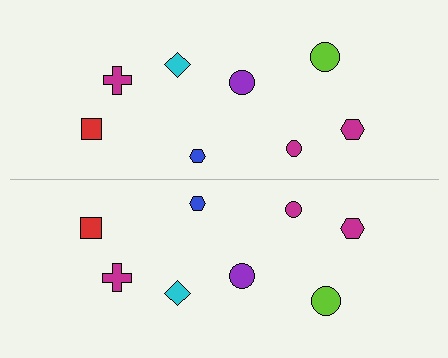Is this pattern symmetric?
Yes, this pattern has bilateral (reflection) symmetry.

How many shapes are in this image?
There are 16 shapes in this image.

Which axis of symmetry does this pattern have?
The pattern has a horizontal axis of symmetry running through the center of the image.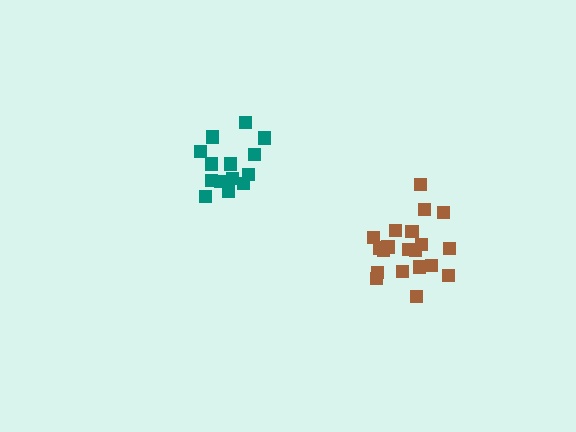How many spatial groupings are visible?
There are 2 spatial groupings.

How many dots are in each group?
Group 1: 20 dots, Group 2: 16 dots (36 total).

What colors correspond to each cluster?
The clusters are colored: brown, teal.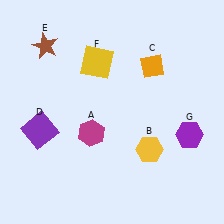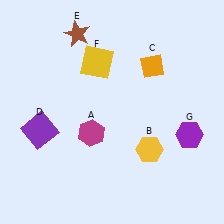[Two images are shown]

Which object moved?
The brown star (E) moved right.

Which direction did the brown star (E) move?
The brown star (E) moved right.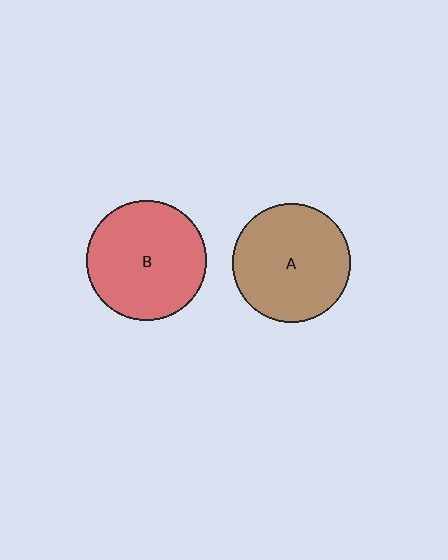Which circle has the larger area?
Circle B (red).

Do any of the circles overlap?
No, none of the circles overlap.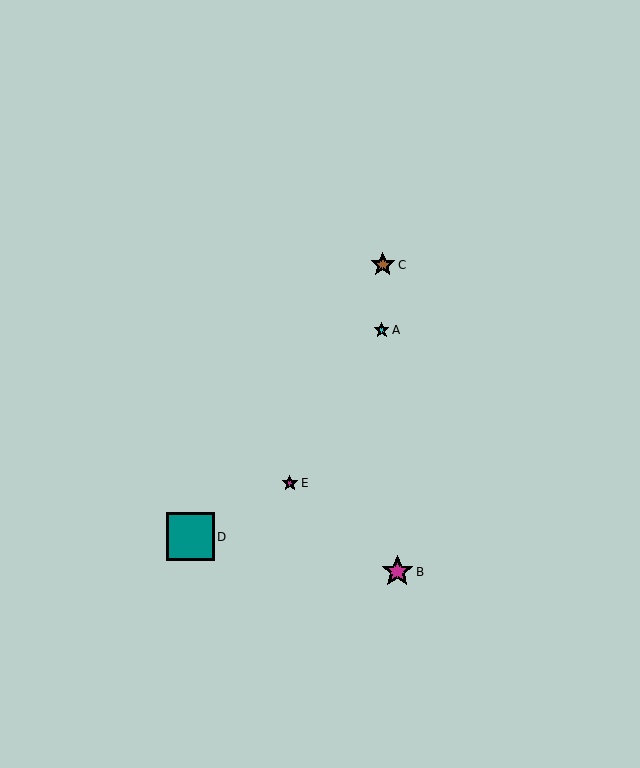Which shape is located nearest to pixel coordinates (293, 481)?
The magenta star (labeled E) at (290, 483) is nearest to that location.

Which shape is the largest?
The teal square (labeled D) is the largest.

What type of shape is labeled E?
Shape E is a magenta star.